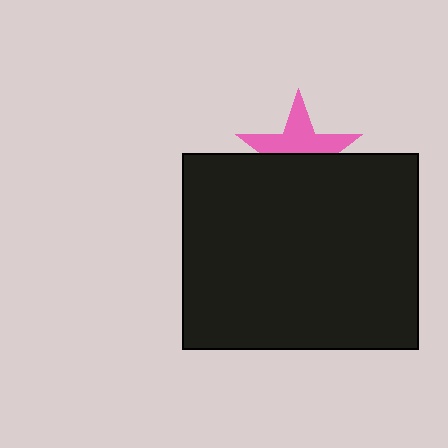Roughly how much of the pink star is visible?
About half of it is visible (roughly 52%).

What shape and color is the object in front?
The object in front is a black rectangle.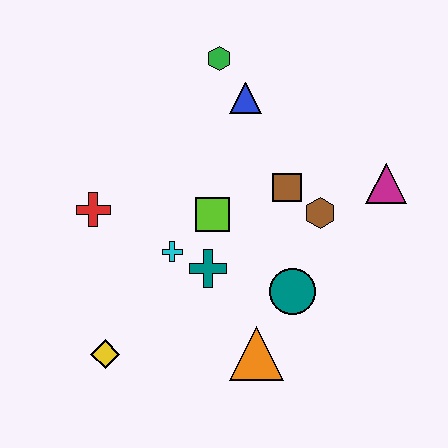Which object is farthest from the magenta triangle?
The yellow diamond is farthest from the magenta triangle.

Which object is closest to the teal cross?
The cyan cross is closest to the teal cross.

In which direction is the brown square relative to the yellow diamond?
The brown square is to the right of the yellow diamond.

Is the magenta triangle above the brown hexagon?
Yes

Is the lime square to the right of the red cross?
Yes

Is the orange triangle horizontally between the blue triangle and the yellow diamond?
No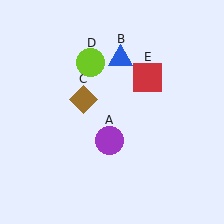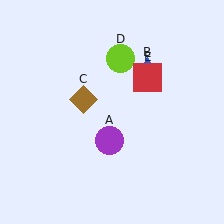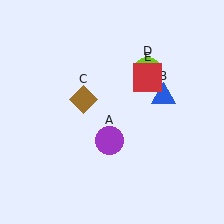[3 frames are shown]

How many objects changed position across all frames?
2 objects changed position: blue triangle (object B), lime circle (object D).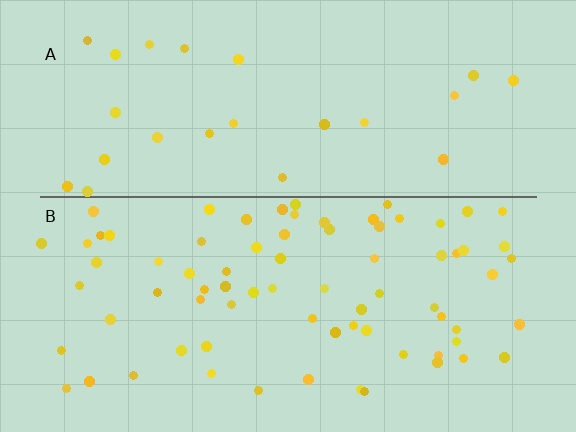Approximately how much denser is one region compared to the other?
Approximately 3.0× — region B over region A.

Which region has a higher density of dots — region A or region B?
B (the bottom).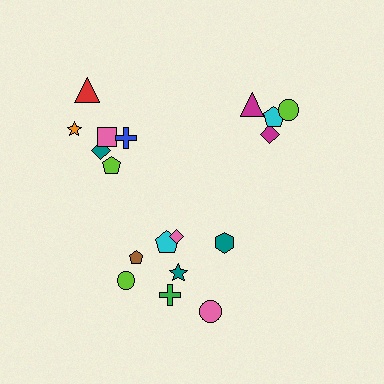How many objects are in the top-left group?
There are 6 objects.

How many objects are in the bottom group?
There are 8 objects.